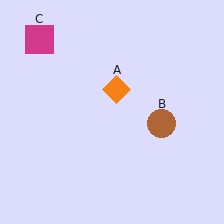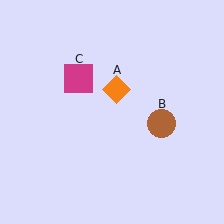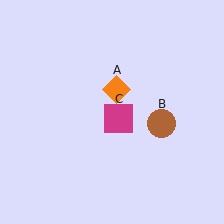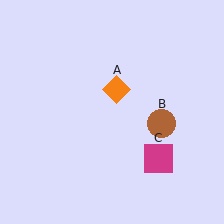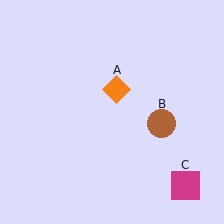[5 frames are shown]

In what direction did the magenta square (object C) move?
The magenta square (object C) moved down and to the right.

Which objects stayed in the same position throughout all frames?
Orange diamond (object A) and brown circle (object B) remained stationary.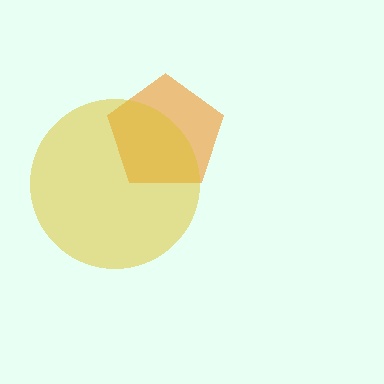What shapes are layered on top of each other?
The layered shapes are: an orange pentagon, a yellow circle.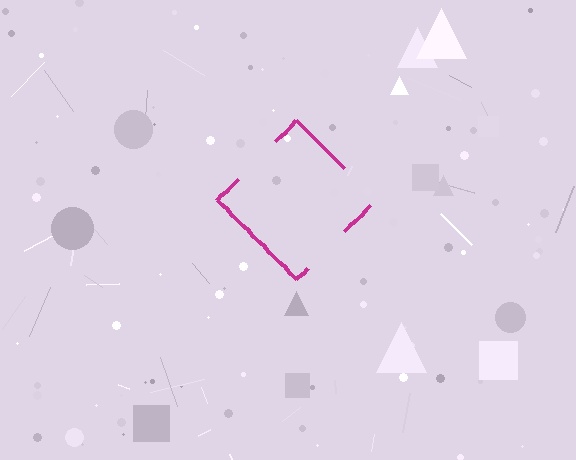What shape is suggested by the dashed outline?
The dashed outline suggests a diamond.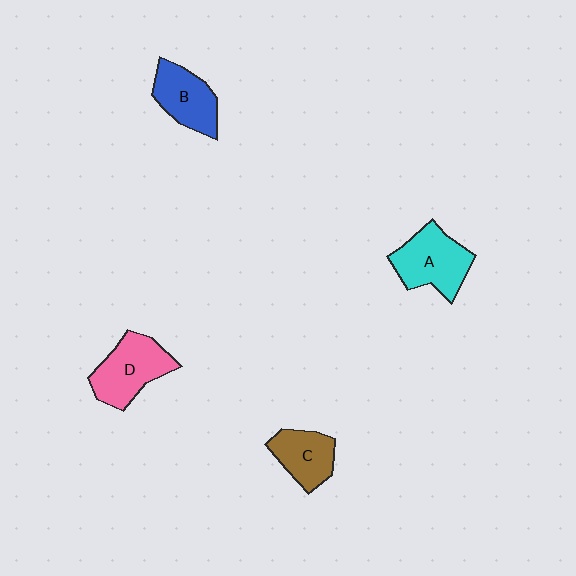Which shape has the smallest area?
Shape C (brown).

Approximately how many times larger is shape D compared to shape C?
Approximately 1.3 times.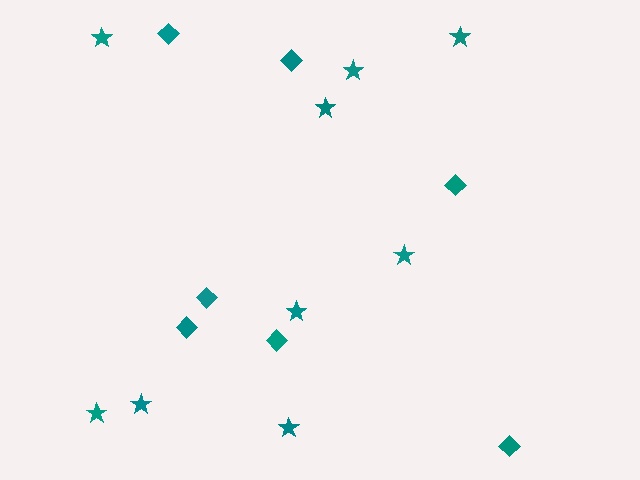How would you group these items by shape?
There are 2 groups: one group of stars (9) and one group of diamonds (7).